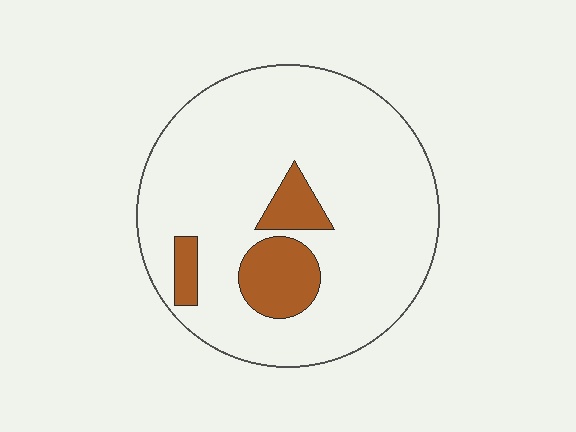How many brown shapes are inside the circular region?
3.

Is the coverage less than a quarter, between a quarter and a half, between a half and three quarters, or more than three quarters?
Less than a quarter.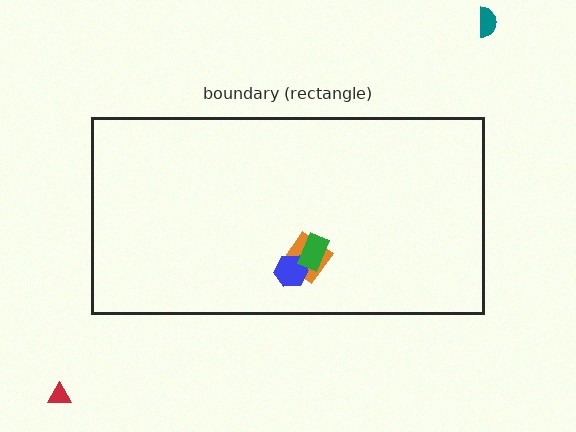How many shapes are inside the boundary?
3 inside, 2 outside.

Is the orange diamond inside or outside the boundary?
Inside.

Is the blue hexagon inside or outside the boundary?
Inside.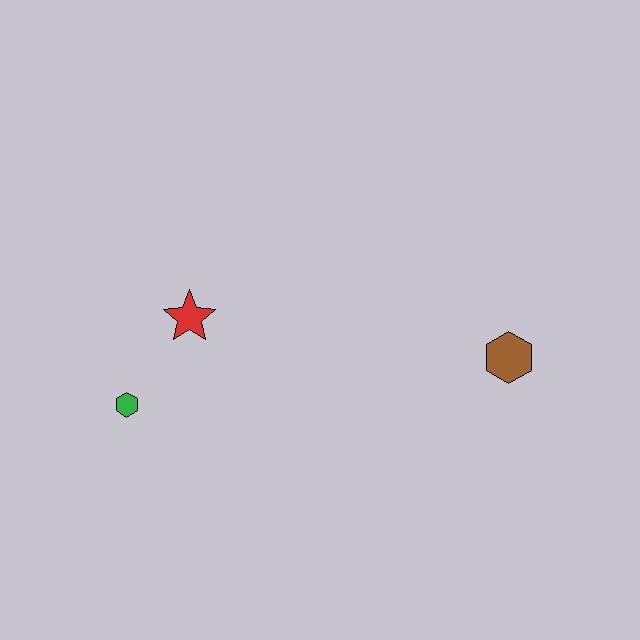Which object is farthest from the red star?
The brown hexagon is farthest from the red star.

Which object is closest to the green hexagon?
The red star is closest to the green hexagon.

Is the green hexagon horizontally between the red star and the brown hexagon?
No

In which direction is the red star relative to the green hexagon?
The red star is above the green hexagon.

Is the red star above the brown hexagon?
Yes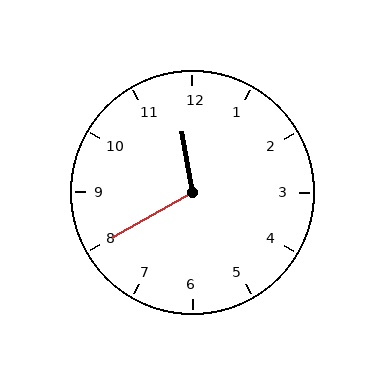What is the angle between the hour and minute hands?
Approximately 110 degrees.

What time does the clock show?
11:40.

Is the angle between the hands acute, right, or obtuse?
It is obtuse.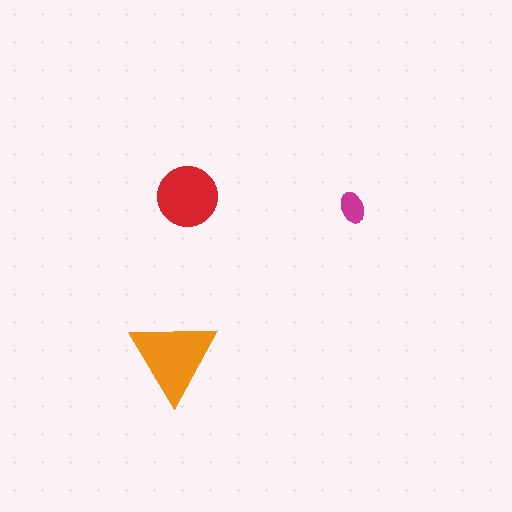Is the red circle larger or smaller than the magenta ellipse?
Larger.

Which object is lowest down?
The orange triangle is bottommost.